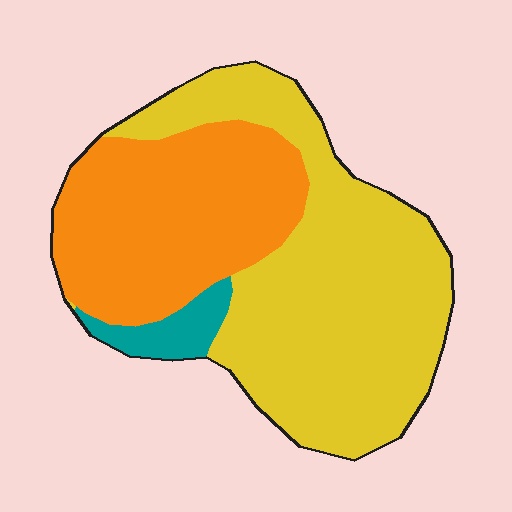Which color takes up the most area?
Yellow, at roughly 55%.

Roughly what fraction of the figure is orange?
Orange covers around 40% of the figure.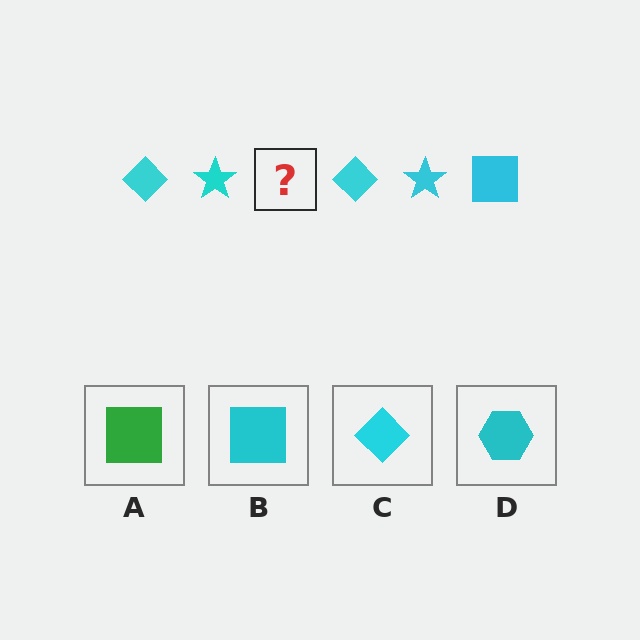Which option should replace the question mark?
Option B.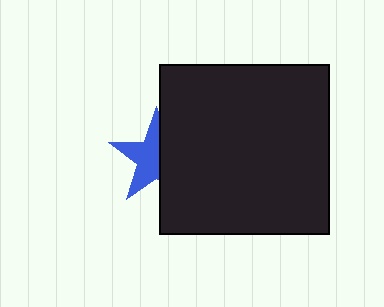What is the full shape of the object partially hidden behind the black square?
The partially hidden object is a blue star.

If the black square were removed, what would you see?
You would see the complete blue star.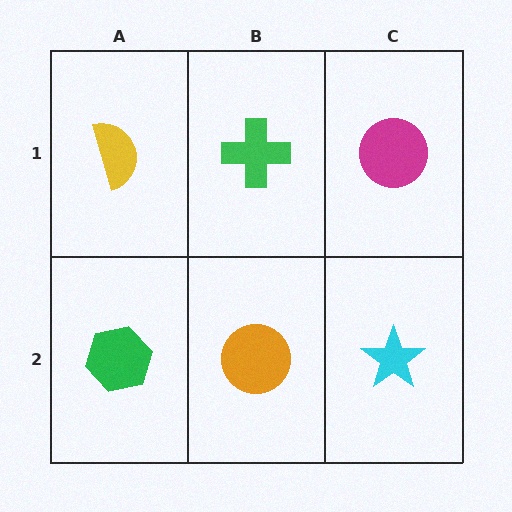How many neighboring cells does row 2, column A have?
2.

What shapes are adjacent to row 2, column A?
A yellow semicircle (row 1, column A), an orange circle (row 2, column B).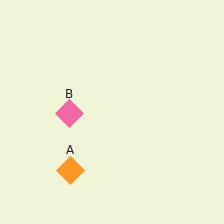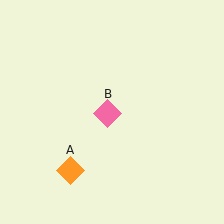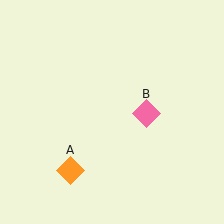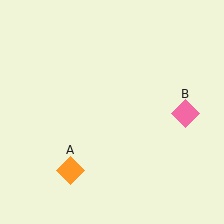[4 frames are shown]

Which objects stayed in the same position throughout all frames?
Orange diamond (object A) remained stationary.